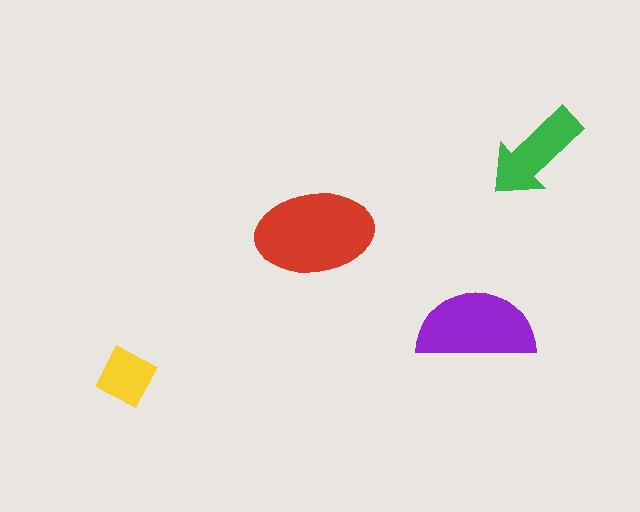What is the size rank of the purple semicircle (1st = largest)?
2nd.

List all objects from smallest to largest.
The yellow diamond, the green arrow, the purple semicircle, the red ellipse.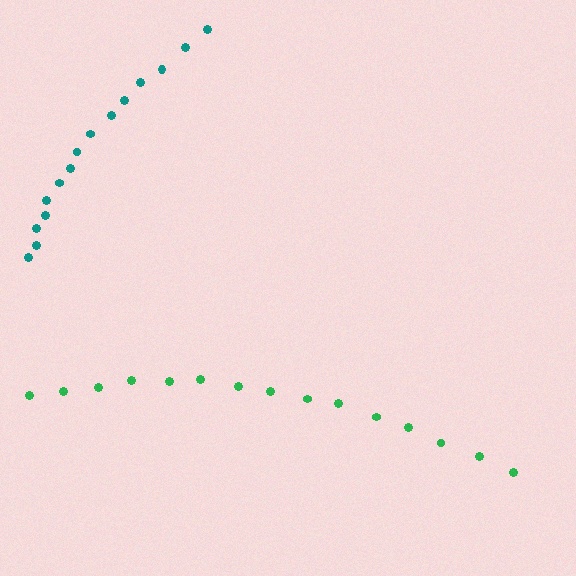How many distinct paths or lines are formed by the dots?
There are 2 distinct paths.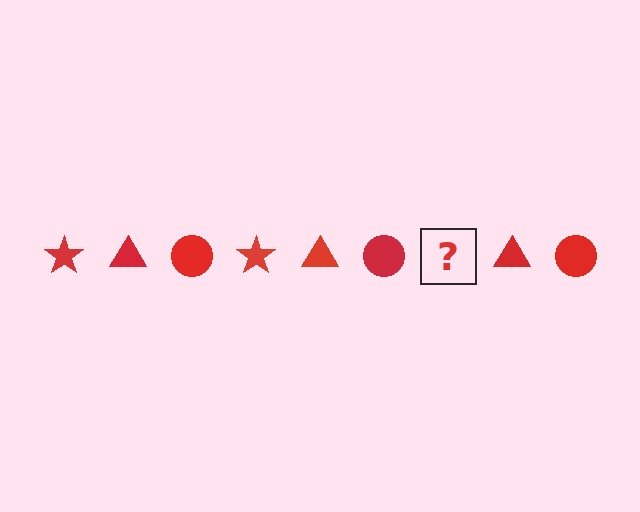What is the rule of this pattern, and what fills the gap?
The rule is that the pattern cycles through star, triangle, circle shapes in red. The gap should be filled with a red star.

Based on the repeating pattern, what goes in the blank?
The blank should be a red star.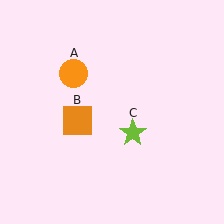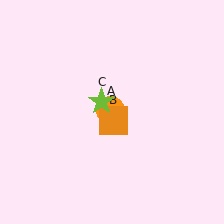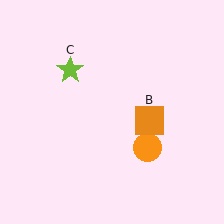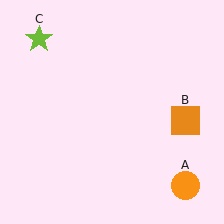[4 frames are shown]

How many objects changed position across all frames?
3 objects changed position: orange circle (object A), orange square (object B), lime star (object C).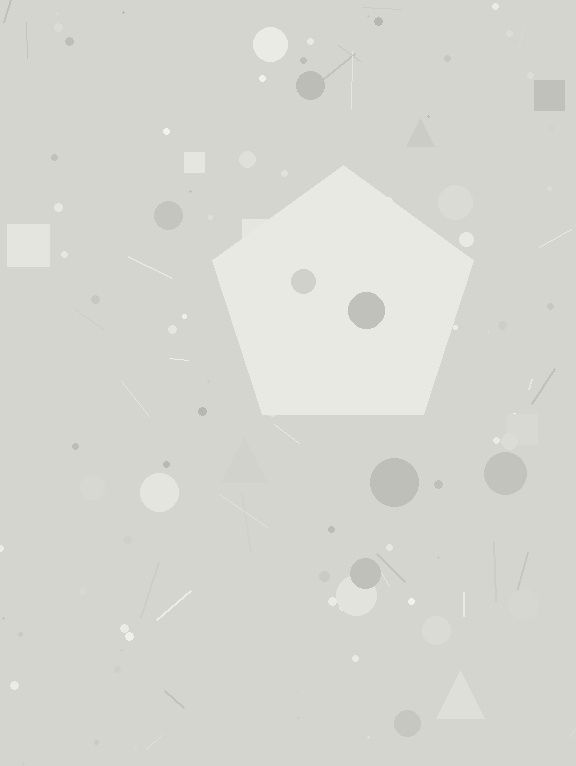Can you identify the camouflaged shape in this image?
The camouflaged shape is a pentagon.